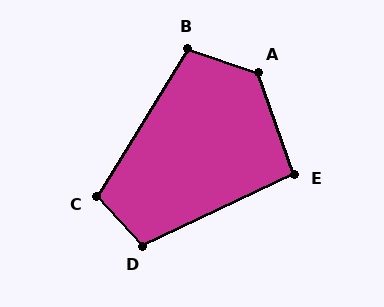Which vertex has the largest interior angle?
A, at approximately 128 degrees.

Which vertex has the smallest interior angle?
E, at approximately 96 degrees.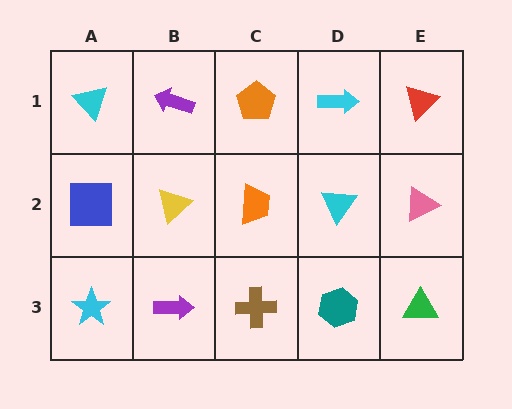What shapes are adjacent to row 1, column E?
A pink triangle (row 2, column E), a cyan arrow (row 1, column D).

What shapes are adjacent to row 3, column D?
A cyan triangle (row 2, column D), a brown cross (row 3, column C), a green triangle (row 3, column E).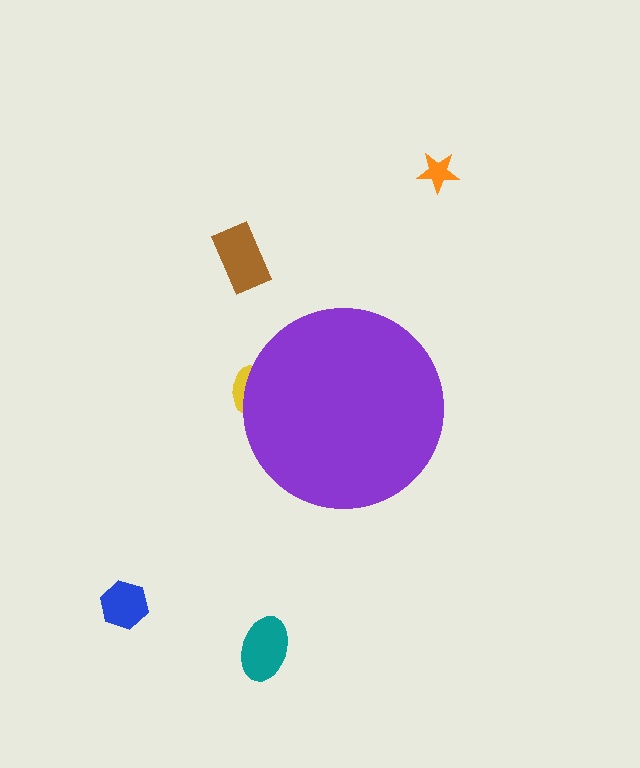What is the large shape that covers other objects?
A purple circle.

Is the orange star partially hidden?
No, the orange star is fully visible.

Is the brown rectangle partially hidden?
No, the brown rectangle is fully visible.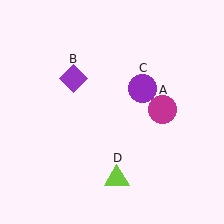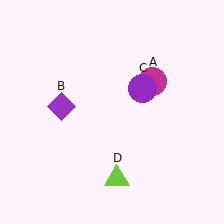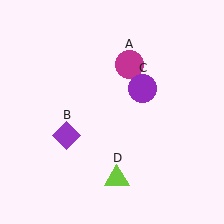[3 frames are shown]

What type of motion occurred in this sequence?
The magenta circle (object A), purple diamond (object B) rotated counterclockwise around the center of the scene.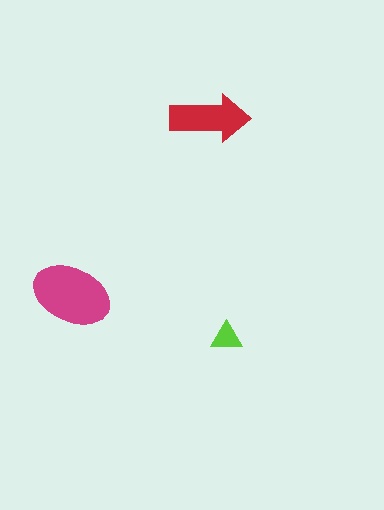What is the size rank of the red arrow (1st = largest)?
2nd.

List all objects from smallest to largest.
The lime triangle, the red arrow, the magenta ellipse.